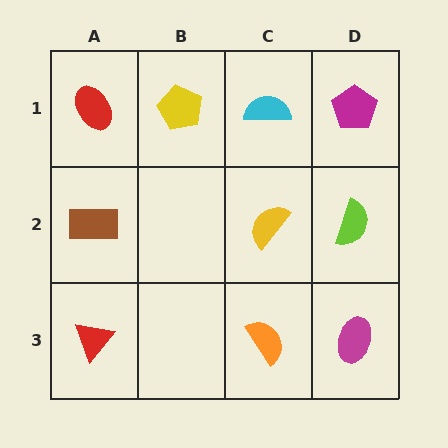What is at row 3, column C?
An orange semicircle.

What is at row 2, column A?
A brown rectangle.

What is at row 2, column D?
A lime semicircle.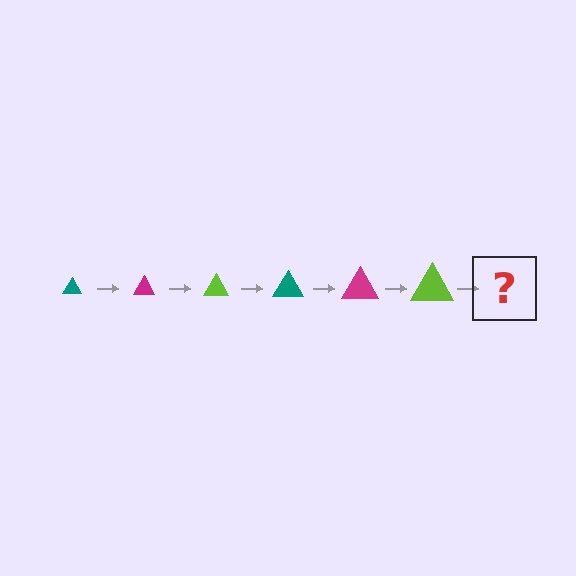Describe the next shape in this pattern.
It should be a teal triangle, larger than the previous one.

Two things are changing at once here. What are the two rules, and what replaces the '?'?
The two rules are that the triangle grows larger each step and the color cycles through teal, magenta, and lime. The '?' should be a teal triangle, larger than the previous one.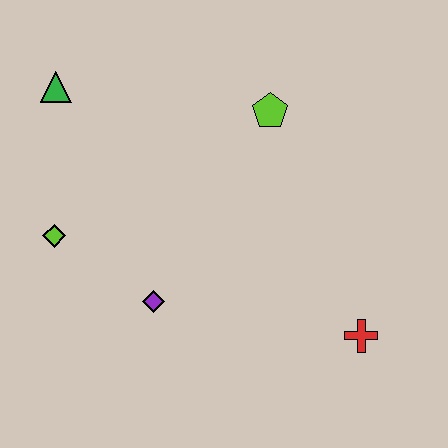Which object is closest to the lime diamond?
The purple diamond is closest to the lime diamond.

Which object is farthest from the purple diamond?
The green triangle is farthest from the purple diamond.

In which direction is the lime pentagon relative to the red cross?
The lime pentagon is above the red cross.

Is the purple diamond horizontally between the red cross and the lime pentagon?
No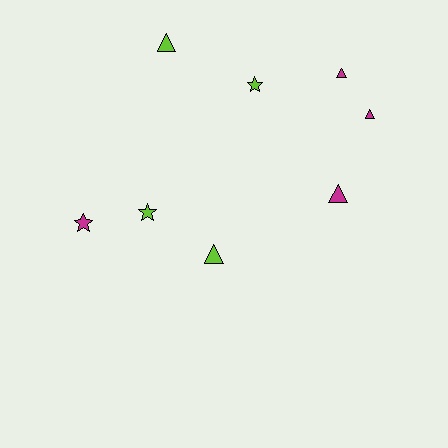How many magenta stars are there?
There is 1 magenta star.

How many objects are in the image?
There are 8 objects.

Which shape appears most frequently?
Triangle, with 5 objects.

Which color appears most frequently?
Magenta, with 4 objects.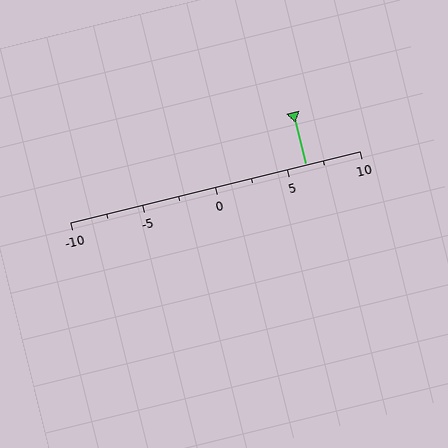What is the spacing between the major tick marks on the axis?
The major ticks are spaced 5 apart.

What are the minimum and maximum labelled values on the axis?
The axis runs from -10 to 10.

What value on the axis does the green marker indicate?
The marker indicates approximately 6.2.